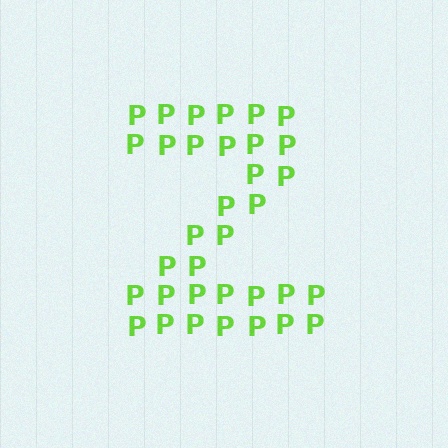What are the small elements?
The small elements are letter P's.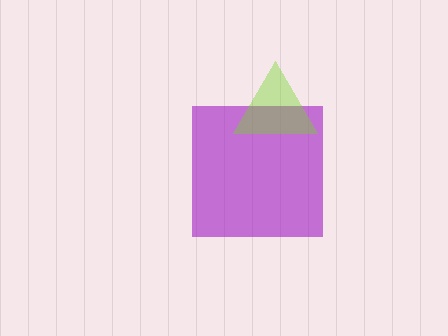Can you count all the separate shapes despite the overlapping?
Yes, there are 2 separate shapes.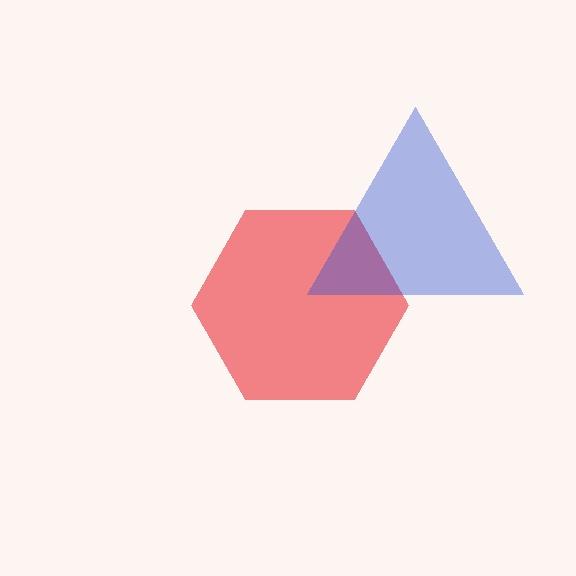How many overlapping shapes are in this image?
There are 2 overlapping shapes in the image.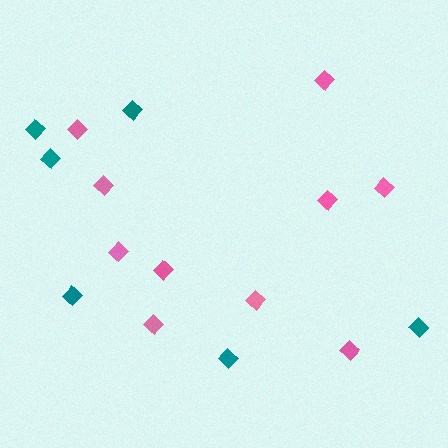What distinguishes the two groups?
There are 2 groups: one group of teal diamonds (6) and one group of pink diamonds (10).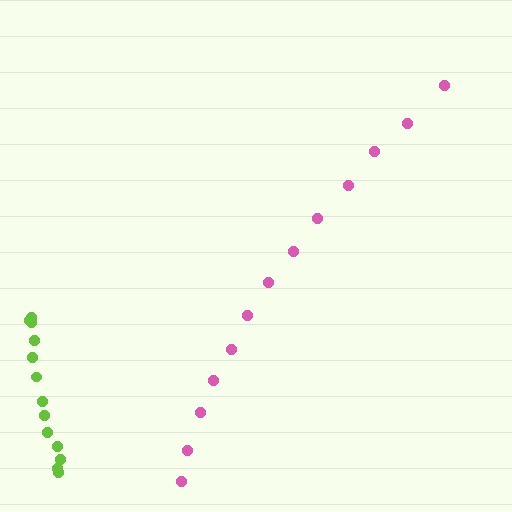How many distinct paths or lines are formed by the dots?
There are 2 distinct paths.